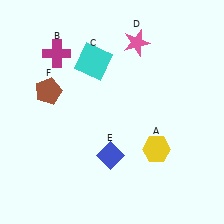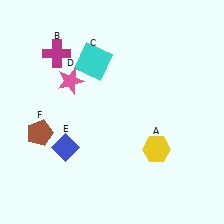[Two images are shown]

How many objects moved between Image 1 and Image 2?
3 objects moved between the two images.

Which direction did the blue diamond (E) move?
The blue diamond (E) moved left.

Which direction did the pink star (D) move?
The pink star (D) moved left.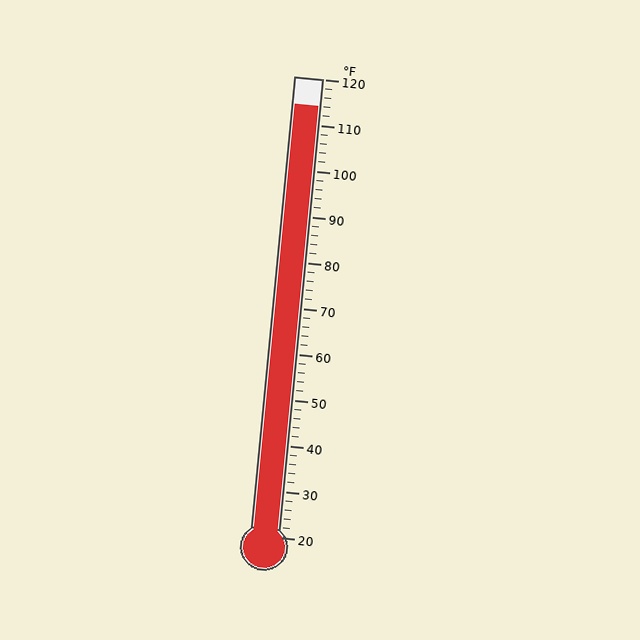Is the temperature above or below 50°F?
The temperature is above 50°F.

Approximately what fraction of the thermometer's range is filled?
The thermometer is filled to approximately 95% of its range.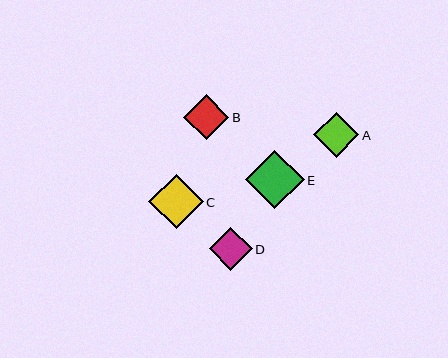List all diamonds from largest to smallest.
From largest to smallest: E, C, A, B, D.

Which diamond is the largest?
Diamond E is the largest with a size of approximately 58 pixels.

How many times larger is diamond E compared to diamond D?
Diamond E is approximately 1.4 times the size of diamond D.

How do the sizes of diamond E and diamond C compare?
Diamond E and diamond C are approximately the same size.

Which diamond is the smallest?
Diamond D is the smallest with a size of approximately 43 pixels.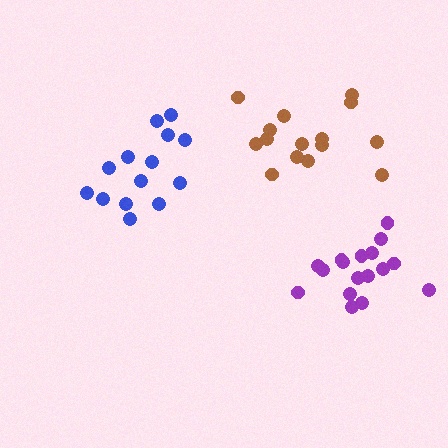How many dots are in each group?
Group 1: 15 dots, Group 2: 17 dots, Group 3: 14 dots (46 total).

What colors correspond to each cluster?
The clusters are colored: brown, purple, blue.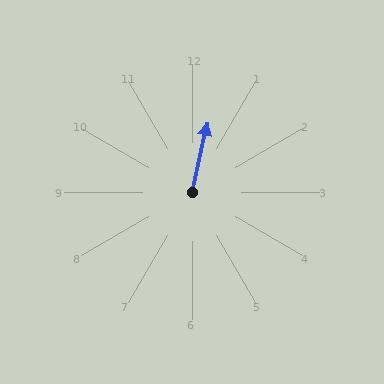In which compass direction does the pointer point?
North.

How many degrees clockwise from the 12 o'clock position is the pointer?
Approximately 13 degrees.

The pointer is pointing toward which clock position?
Roughly 12 o'clock.